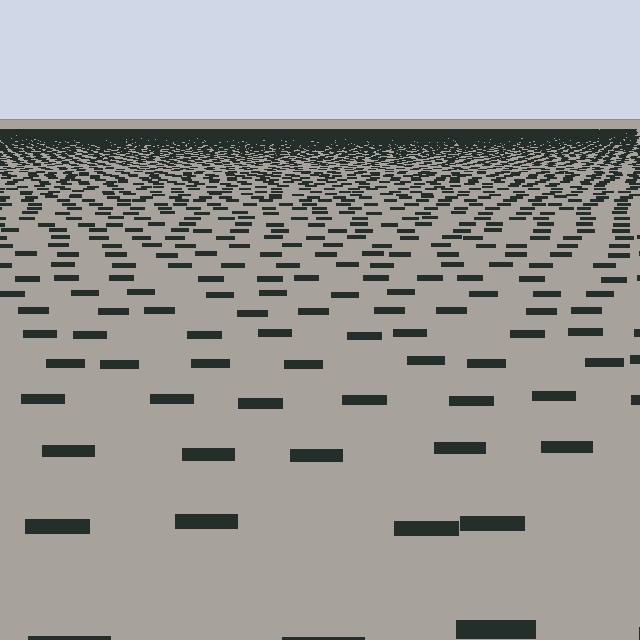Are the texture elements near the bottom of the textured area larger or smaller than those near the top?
Larger. Near the bottom, elements are closer to the viewer and appear at a bigger on-screen size.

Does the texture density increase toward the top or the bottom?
Density increases toward the top.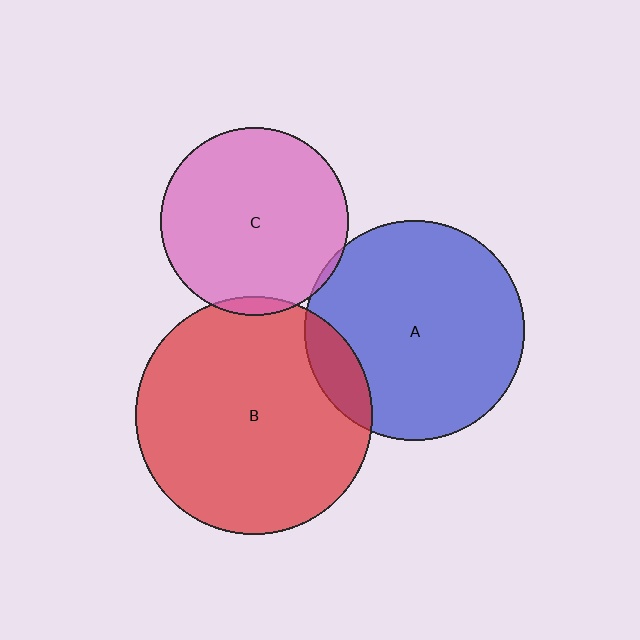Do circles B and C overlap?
Yes.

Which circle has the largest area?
Circle B (red).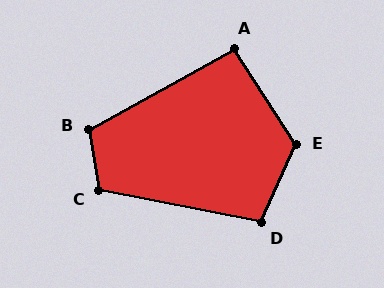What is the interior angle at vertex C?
Approximately 110 degrees (obtuse).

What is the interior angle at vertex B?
Approximately 110 degrees (obtuse).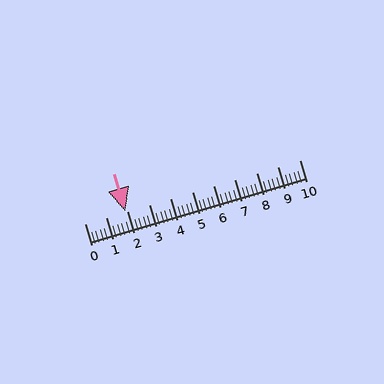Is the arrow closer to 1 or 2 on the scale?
The arrow is closer to 2.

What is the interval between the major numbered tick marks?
The major tick marks are spaced 1 units apart.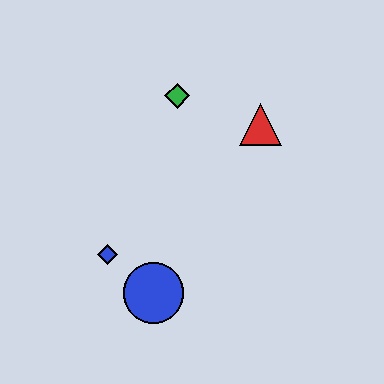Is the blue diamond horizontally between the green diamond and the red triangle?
No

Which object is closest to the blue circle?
The blue diamond is closest to the blue circle.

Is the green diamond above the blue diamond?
Yes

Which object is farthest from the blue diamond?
The red triangle is farthest from the blue diamond.